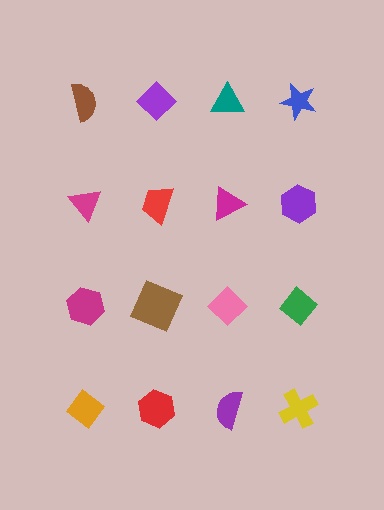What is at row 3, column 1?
A magenta hexagon.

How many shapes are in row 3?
4 shapes.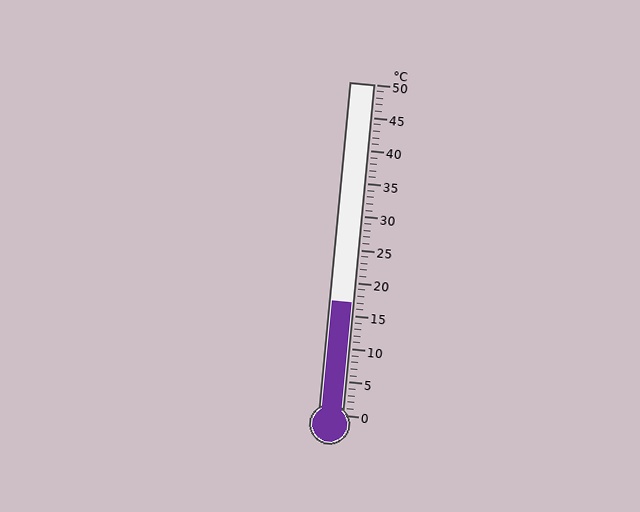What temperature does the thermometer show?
The thermometer shows approximately 17°C.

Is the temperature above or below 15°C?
The temperature is above 15°C.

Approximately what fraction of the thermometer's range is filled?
The thermometer is filled to approximately 35% of its range.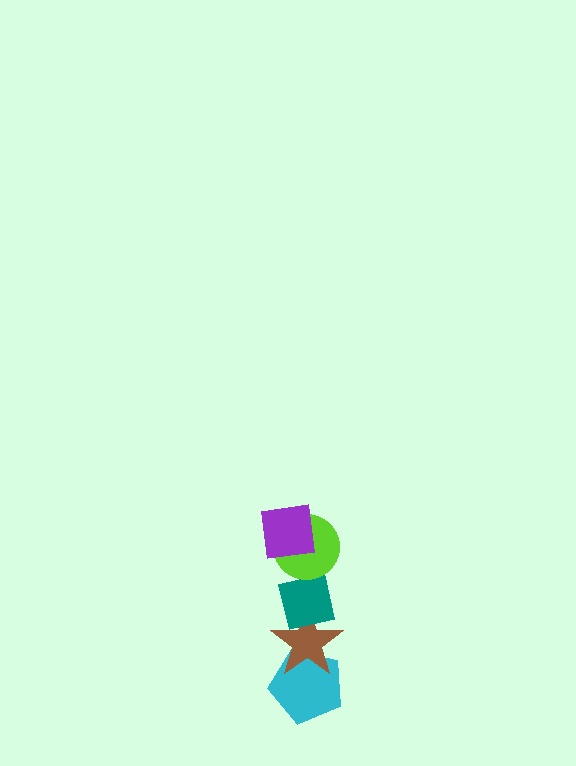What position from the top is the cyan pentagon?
The cyan pentagon is 5th from the top.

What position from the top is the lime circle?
The lime circle is 2nd from the top.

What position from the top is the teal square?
The teal square is 3rd from the top.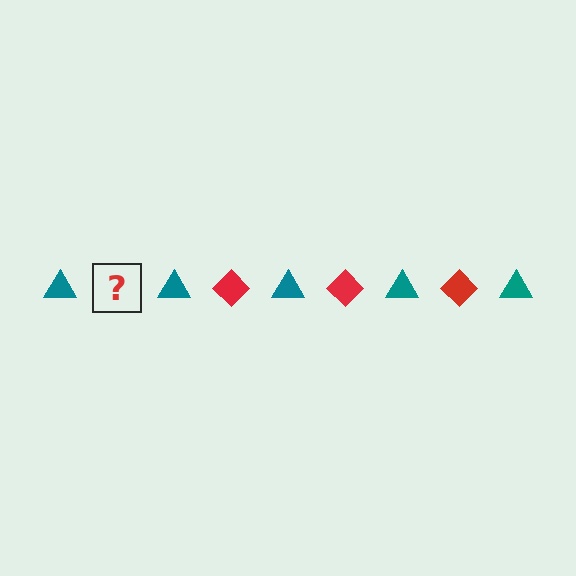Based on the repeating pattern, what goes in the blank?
The blank should be a red diamond.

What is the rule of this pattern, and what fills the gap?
The rule is that the pattern alternates between teal triangle and red diamond. The gap should be filled with a red diamond.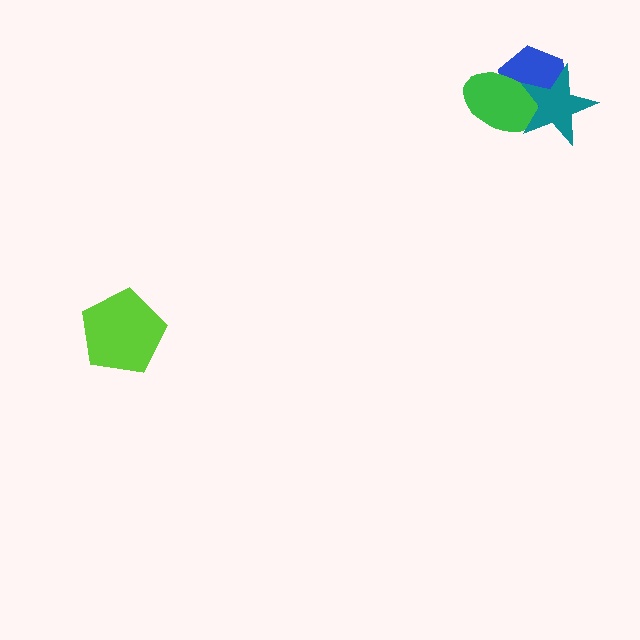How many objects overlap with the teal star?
2 objects overlap with the teal star.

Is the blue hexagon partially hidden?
Yes, it is partially covered by another shape.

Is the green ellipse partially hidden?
Yes, it is partially covered by another shape.